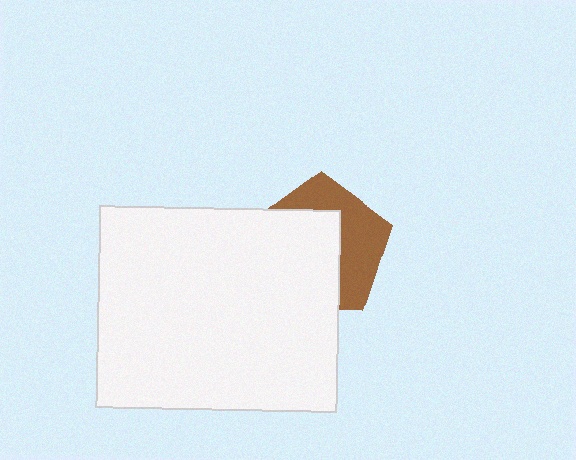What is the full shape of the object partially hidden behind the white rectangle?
The partially hidden object is a brown pentagon.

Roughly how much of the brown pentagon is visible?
A small part of it is visible (roughly 42%).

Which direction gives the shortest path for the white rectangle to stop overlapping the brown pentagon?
Moving toward the lower-left gives the shortest separation.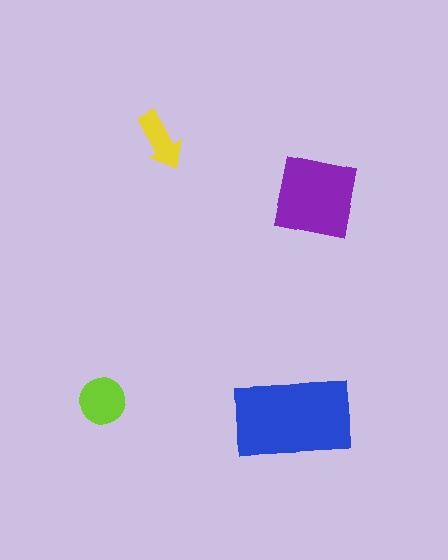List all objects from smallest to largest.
The yellow arrow, the lime circle, the purple square, the blue rectangle.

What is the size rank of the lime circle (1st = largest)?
3rd.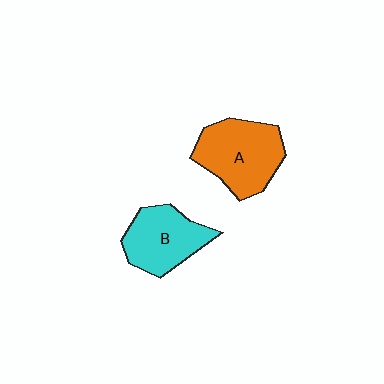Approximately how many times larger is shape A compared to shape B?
Approximately 1.2 times.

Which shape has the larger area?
Shape A (orange).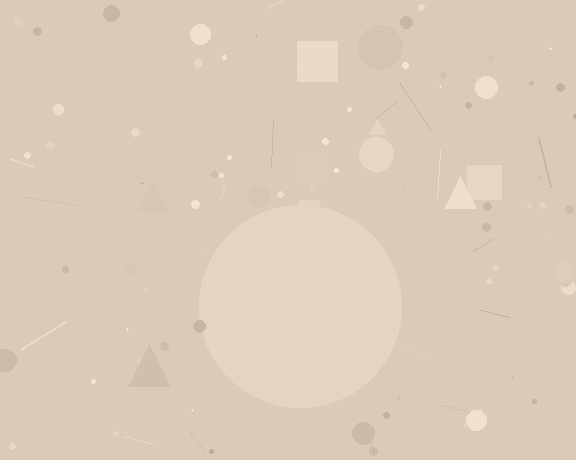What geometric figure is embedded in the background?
A circle is embedded in the background.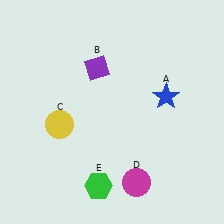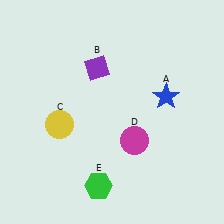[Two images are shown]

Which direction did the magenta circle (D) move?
The magenta circle (D) moved up.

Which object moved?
The magenta circle (D) moved up.